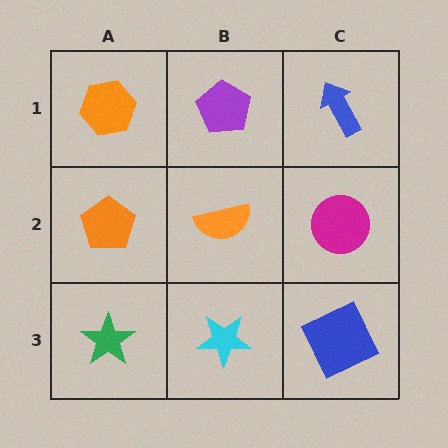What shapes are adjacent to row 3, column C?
A magenta circle (row 2, column C), a cyan star (row 3, column B).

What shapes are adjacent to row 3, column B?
An orange semicircle (row 2, column B), a green star (row 3, column A), a blue square (row 3, column C).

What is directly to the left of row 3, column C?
A cyan star.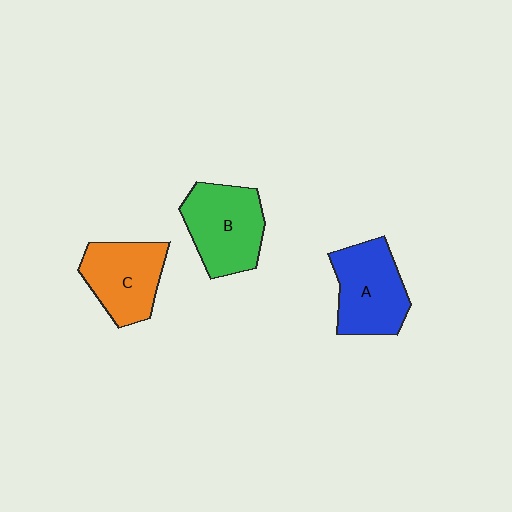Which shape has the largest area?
Shape B (green).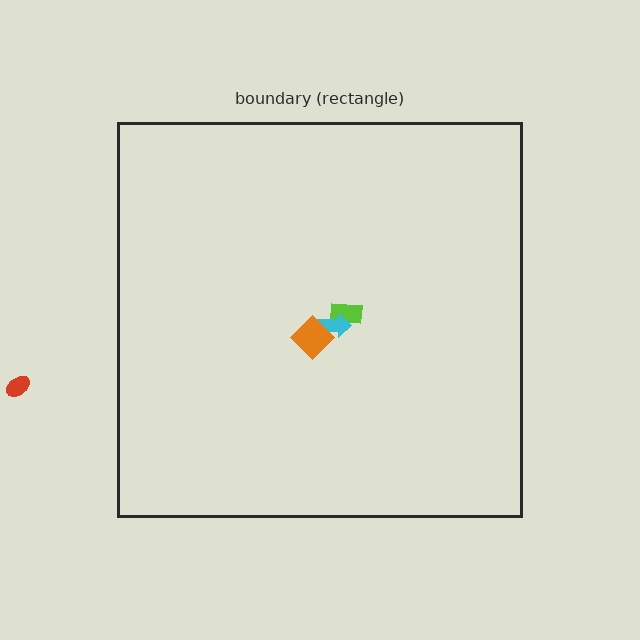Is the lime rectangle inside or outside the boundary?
Inside.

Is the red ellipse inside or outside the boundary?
Outside.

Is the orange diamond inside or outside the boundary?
Inside.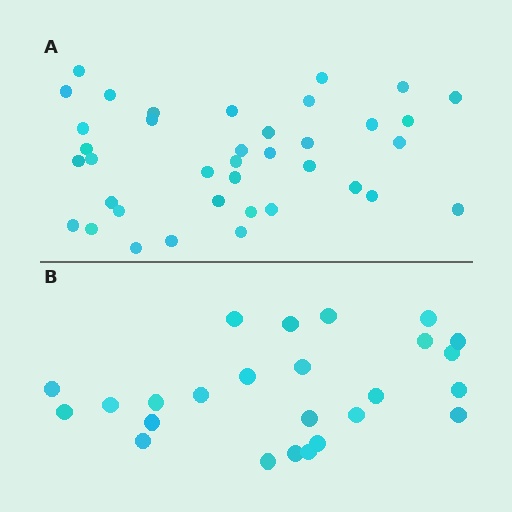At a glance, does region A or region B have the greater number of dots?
Region A (the top region) has more dots.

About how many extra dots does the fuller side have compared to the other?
Region A has approximately 15 more dots than region B.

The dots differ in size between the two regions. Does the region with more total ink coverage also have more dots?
No. Region B has more total ink coverage because its dots are larger, but region A actually contains more individual dots. Total area can be misleading — the number of items is what matters here.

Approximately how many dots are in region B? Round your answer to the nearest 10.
About 20 dots. (The exact count is 25, which rounds to 20.)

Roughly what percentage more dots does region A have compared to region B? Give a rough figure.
About 50% more.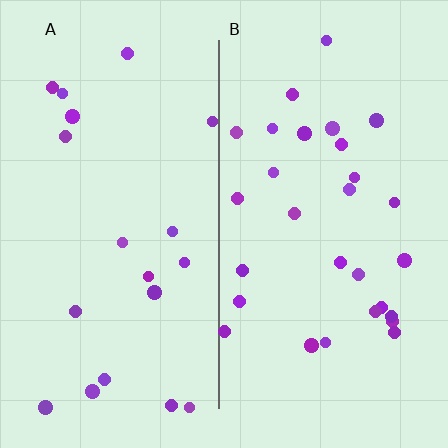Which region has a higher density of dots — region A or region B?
B (the right).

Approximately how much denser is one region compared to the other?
Approximately 1.5× — region B over region A.